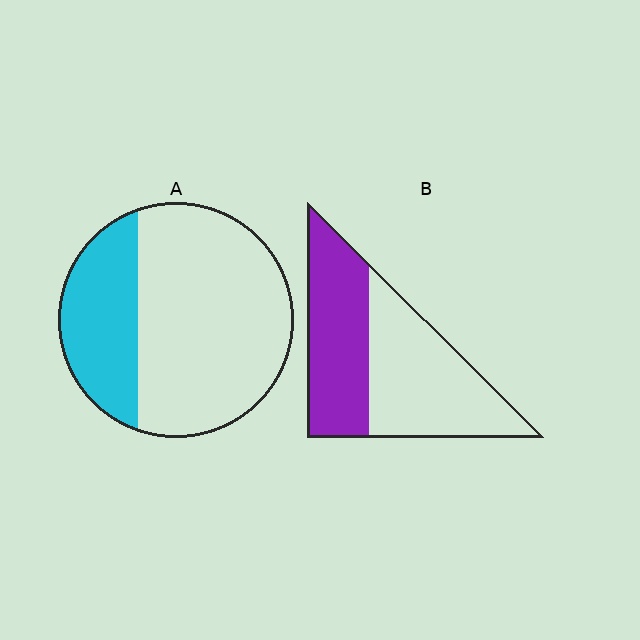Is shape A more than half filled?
No.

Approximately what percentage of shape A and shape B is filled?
A is approximately 30% and B is approximately 45%.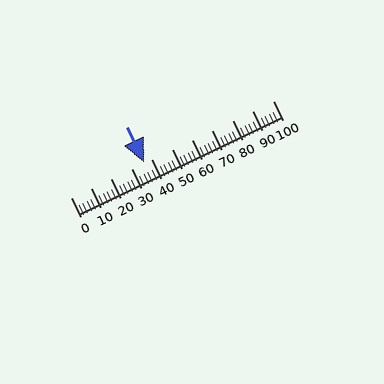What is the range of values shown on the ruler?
The ruler shows values from 0 to 100.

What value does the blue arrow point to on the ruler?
The blue arrow points to approximately 37.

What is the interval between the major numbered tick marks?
The major tick marks are spaced 10 units apart.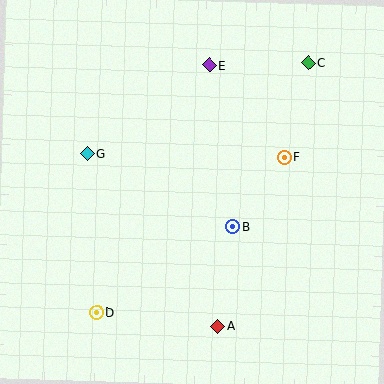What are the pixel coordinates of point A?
Point A is at (218, 326).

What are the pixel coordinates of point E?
Point E is at (209, 65).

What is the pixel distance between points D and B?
The distance between D and B is 161 pixels.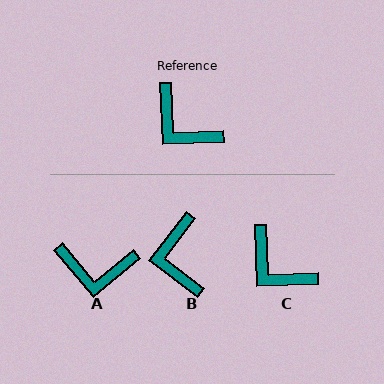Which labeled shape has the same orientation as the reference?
C.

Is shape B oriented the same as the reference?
No, it is off by about 40 degrees.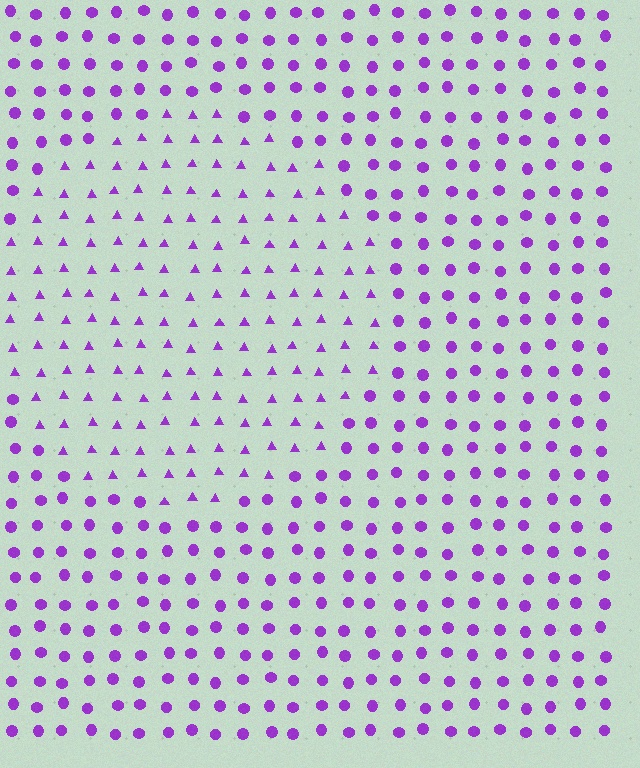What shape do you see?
I see a circle.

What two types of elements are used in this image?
The image uses triangles inside the circle region and circles outside it.